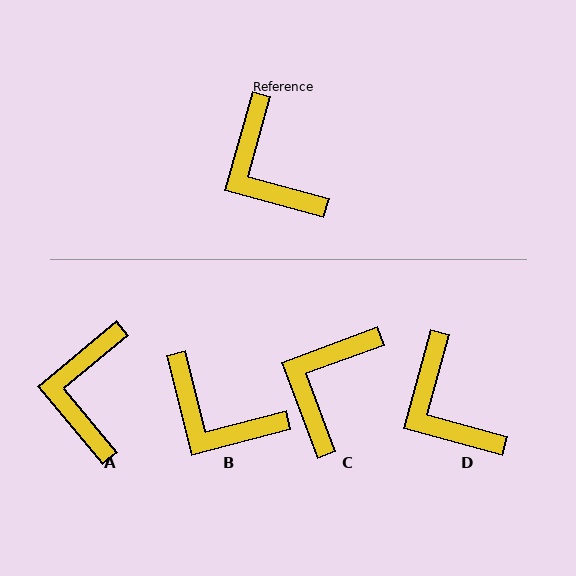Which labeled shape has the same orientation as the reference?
D.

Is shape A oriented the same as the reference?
No, it is off by about 35 degrees.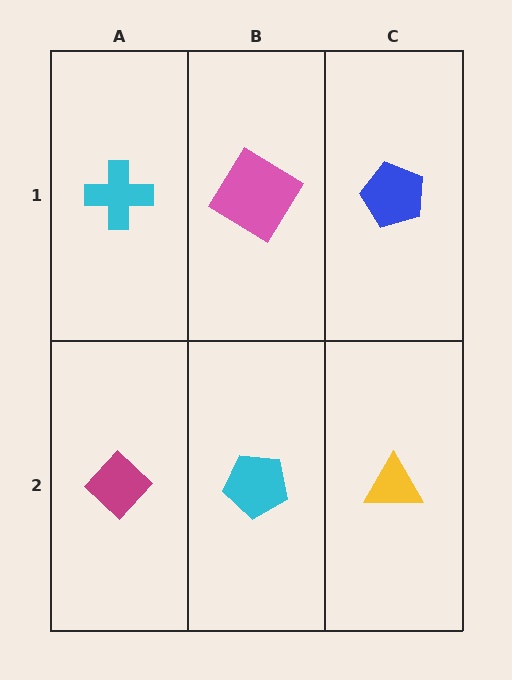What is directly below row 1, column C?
A yellow triangle.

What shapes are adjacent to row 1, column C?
A yellow triangle (row 2, column C), a pink diamond (row 1, column B).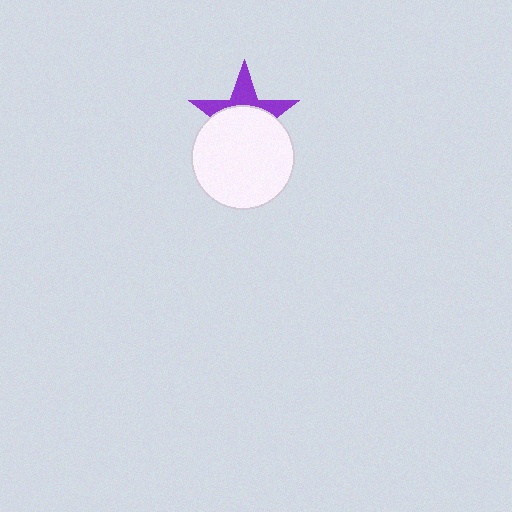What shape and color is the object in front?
The object in front is a white circle.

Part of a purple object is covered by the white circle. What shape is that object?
It is a star.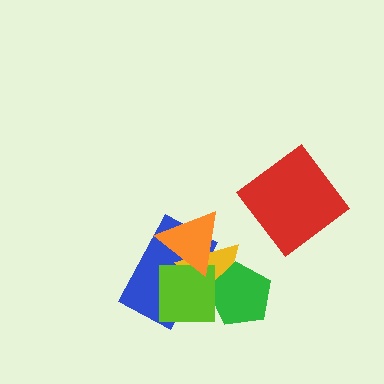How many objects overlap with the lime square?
4 objects overlap with the lime square.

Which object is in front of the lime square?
The orange triangle is in front of the lime square.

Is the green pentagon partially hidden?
Yes, it is partially covered by another shape.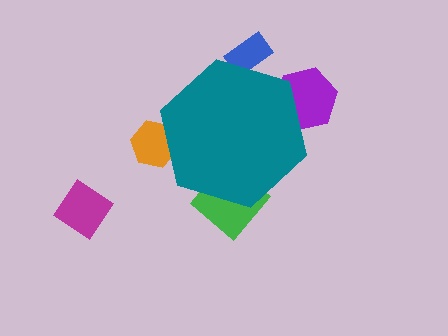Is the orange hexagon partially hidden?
Yes, the orange hexagon is partially hidden behind the teal hexagon.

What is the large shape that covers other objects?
A teal hexagon.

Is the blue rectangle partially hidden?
Yes, the blue rectangle is partially hidden behind the teal hexagon.